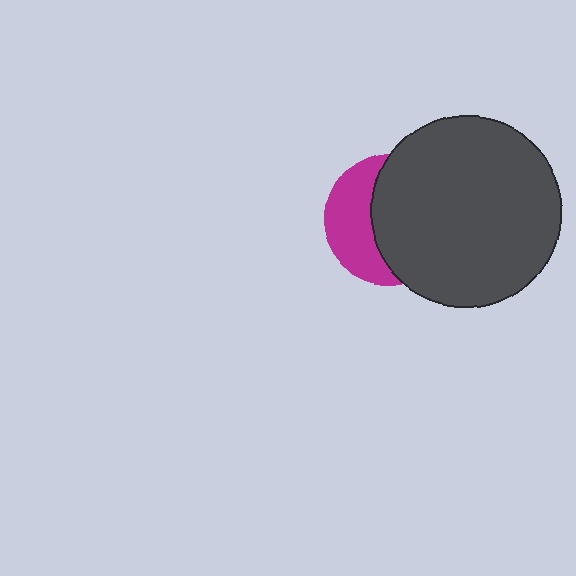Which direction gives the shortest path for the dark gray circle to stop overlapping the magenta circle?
Moving right gives the shortest separation.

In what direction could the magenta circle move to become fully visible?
The magenta circle could move left. That would shift it out from behind the dark gray circle entirely.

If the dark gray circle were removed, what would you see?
You would see the complete magenta circle.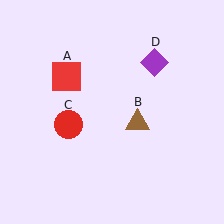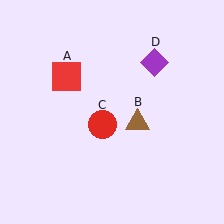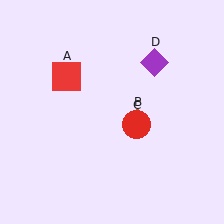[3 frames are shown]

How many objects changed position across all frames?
1 object changed position: red circle (object C).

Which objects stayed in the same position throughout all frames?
Red square (object A) and brown triangle (object B) and purple diamond (object D) remained stationary.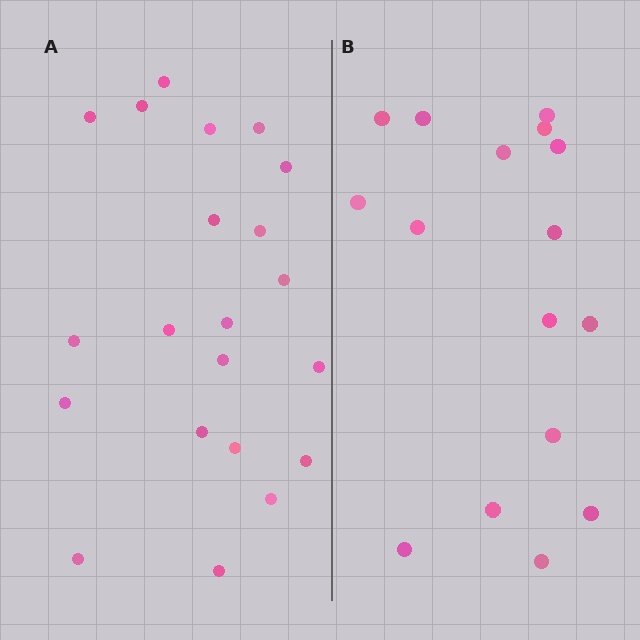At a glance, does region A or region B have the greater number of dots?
Region A (the left region) has more dots.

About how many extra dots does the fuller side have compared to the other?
Region A has about 5 more dots than region B.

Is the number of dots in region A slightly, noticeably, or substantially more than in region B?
Region A has noticeably more, but not dramatically so. The ratio is roughly 1.3 to 1.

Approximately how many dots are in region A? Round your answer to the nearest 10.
About 20 dots. (The exact count is 21, which rounds to 20.)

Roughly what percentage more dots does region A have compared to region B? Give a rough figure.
About 30% more.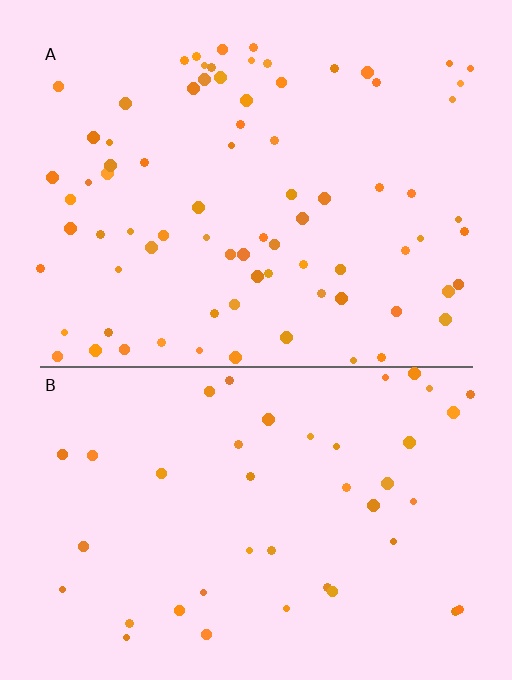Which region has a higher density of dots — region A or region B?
A (the top).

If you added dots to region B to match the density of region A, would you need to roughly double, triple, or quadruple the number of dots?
Approximately double.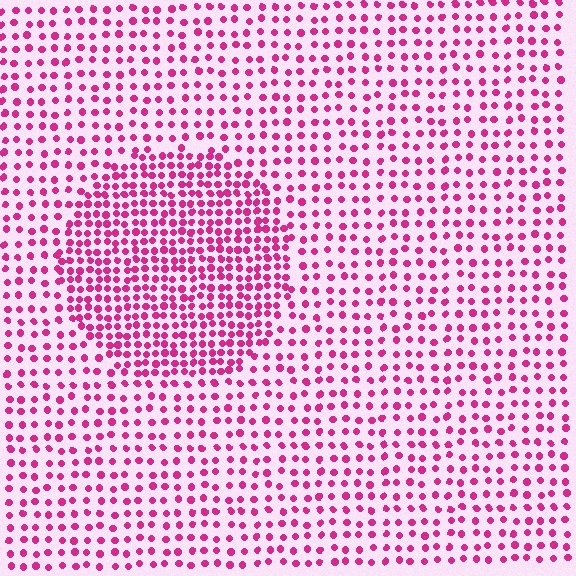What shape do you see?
I see a circle.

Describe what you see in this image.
The image contains small magenta elements arranged at two different densities. A circle-shaped region is visible where the elements are more densely packed than the surrounding area.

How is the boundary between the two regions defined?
The boundary is defined by a change in element density (approximately 1.9x ratio). All elements are the same color, size, and shape.